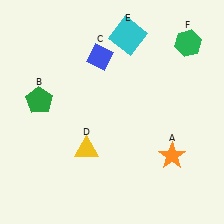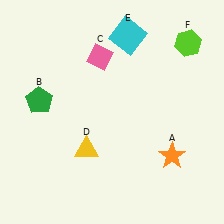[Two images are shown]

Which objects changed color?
C changed from blue to pink. F changed from green to lime.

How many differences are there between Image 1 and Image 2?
There are 2 differences between the two images.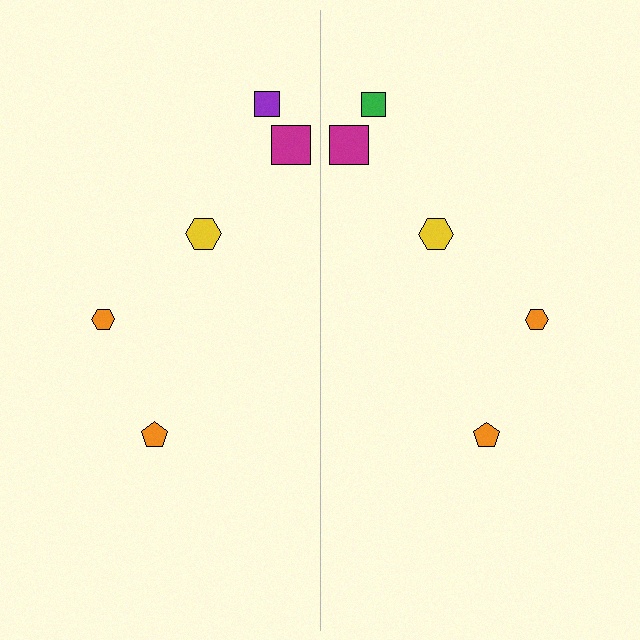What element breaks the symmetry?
The green square on the right side breaks the symmetry — its mirror counterpart is purple.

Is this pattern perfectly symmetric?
No, the pattern is not perfectly symmetric. The green square on the right side breaks the symmetry — its mirror counterpart is purple.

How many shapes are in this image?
There are 10 shapes in this image.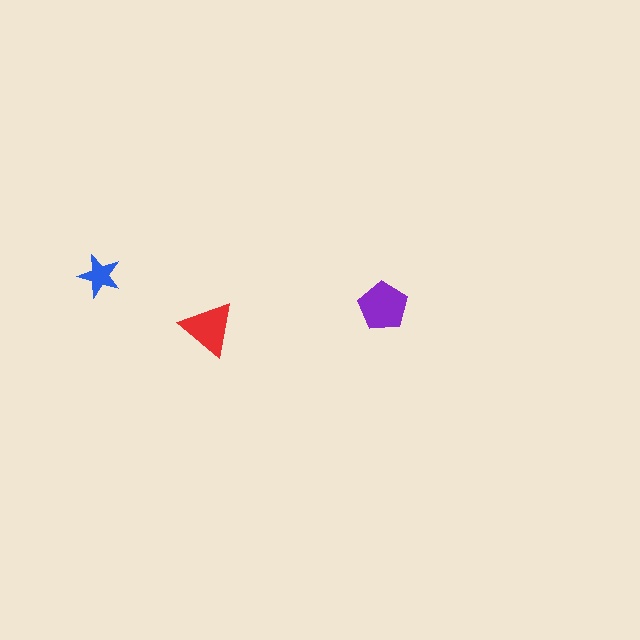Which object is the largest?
The purple pentagon.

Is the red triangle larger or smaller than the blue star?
Larger.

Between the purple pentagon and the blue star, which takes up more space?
The purple pentagon.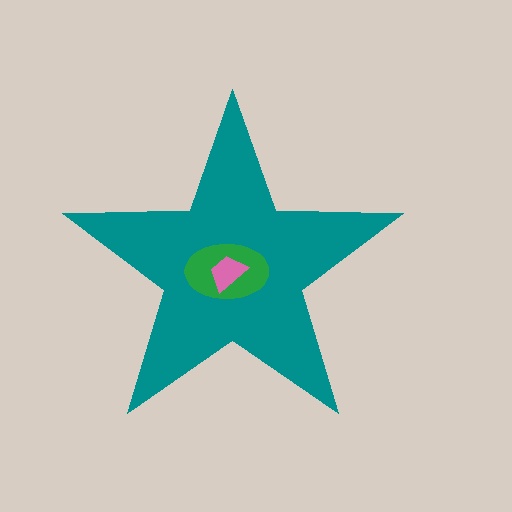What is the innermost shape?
The pink trapezoid.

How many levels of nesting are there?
3.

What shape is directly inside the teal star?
The green ellipse.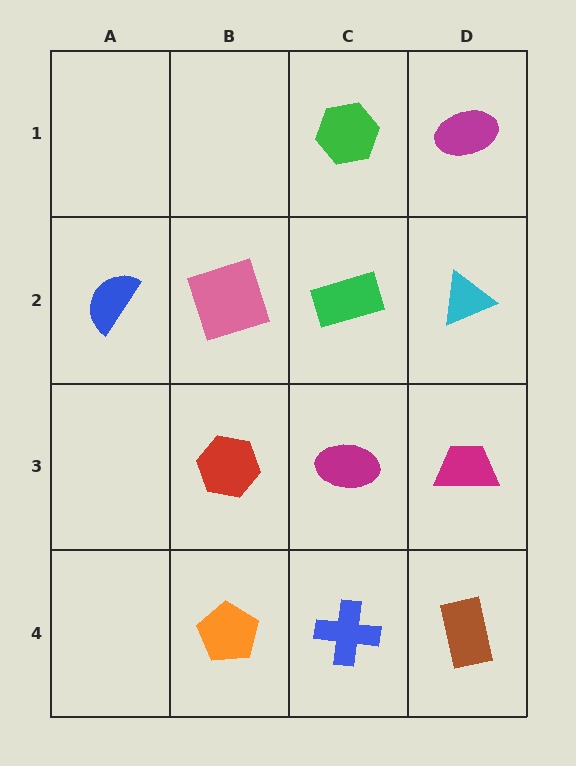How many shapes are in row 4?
3 shapes.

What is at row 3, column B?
A red hexagon.